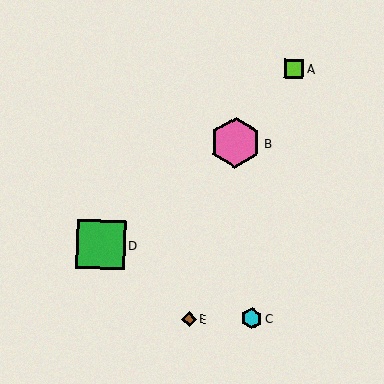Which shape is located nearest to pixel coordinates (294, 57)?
The lime square (labeled A) at (294, 69) is nearest to that location.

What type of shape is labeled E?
Shape E is a brown diamond.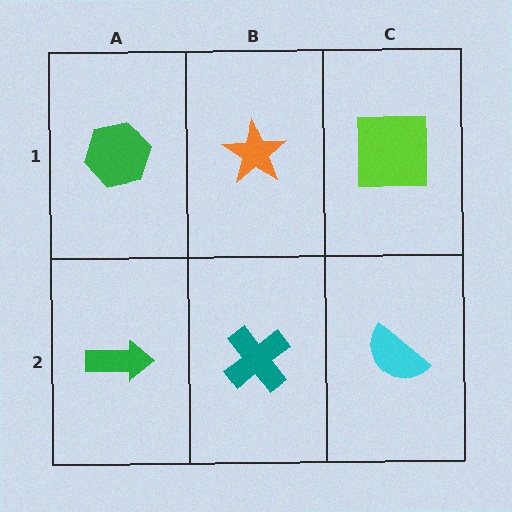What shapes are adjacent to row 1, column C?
A cyan semicircle (row 2, column C), an orange star (row 1, column B).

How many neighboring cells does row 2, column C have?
2.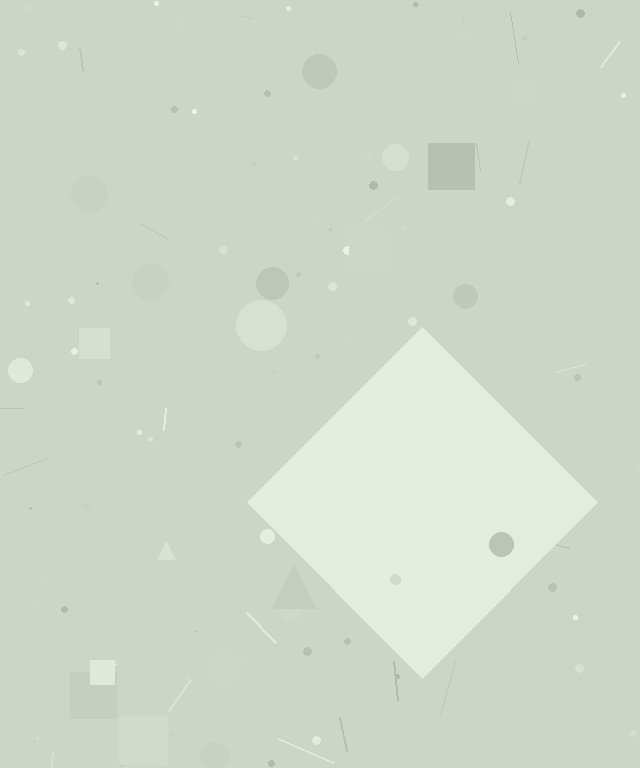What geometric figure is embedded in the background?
A diamond is embedded in the background.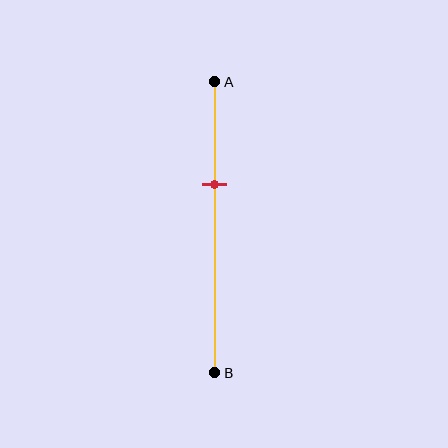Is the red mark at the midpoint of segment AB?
No, the mark is at about 35% from A, not at the 50% midpoint.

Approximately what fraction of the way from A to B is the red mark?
The red mark is approximately 35% of the way from A to B.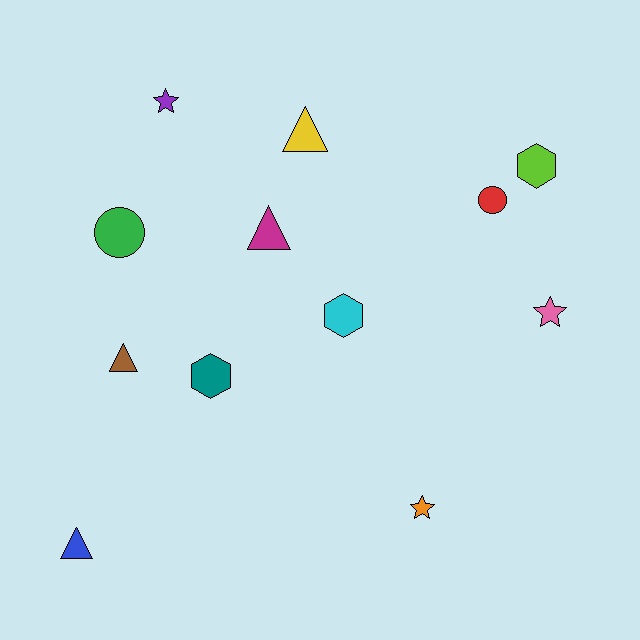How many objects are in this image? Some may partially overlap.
There are 12 objects.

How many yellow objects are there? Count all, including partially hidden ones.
There is 1 yellow object.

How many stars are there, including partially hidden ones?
There are 3 stars.